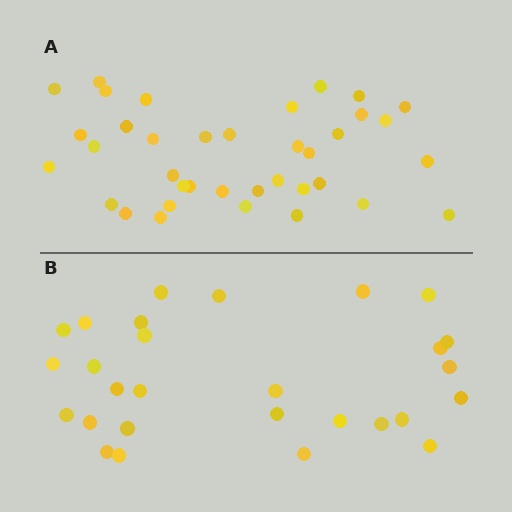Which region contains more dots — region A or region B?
Region A (the top region) has more dots.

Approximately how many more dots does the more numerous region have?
Region A has roughly 8 or so more dots than region B.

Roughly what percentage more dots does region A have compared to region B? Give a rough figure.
About 30% more.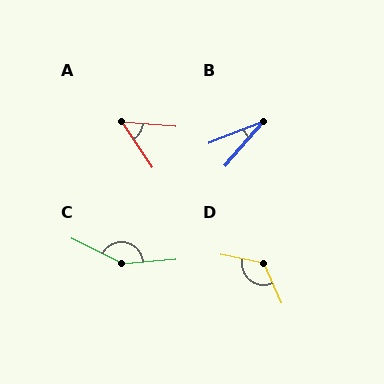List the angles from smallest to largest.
B (27°), A (52°), D (125°), C (150°).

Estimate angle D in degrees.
Approximately 125 degrees.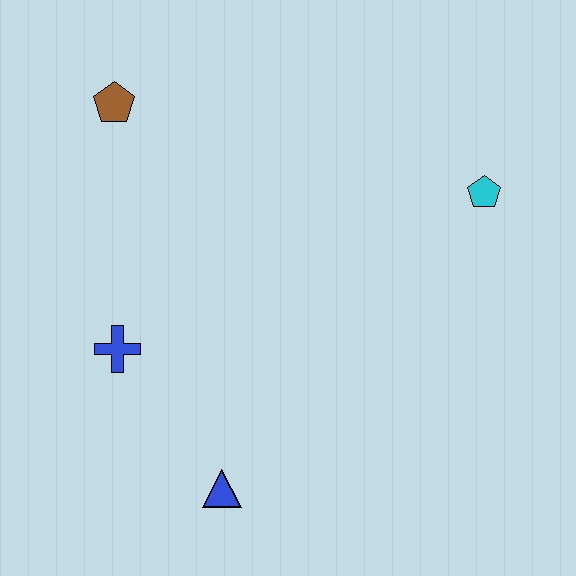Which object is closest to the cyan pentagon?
The brown pentagon is closest to the cyan pentagon.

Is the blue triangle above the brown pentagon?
No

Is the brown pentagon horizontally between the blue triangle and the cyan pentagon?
No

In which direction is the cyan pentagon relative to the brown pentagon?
The cyan pentagon is to the right of the brown pentagon.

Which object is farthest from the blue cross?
The cyan pentagon is farthest from the blue cross.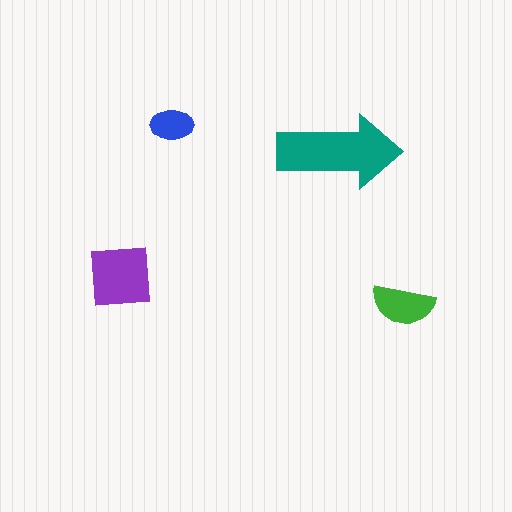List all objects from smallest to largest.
The blue ellipse, the green semicircle, the purple square, the teal arrow.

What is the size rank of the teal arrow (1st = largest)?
1st.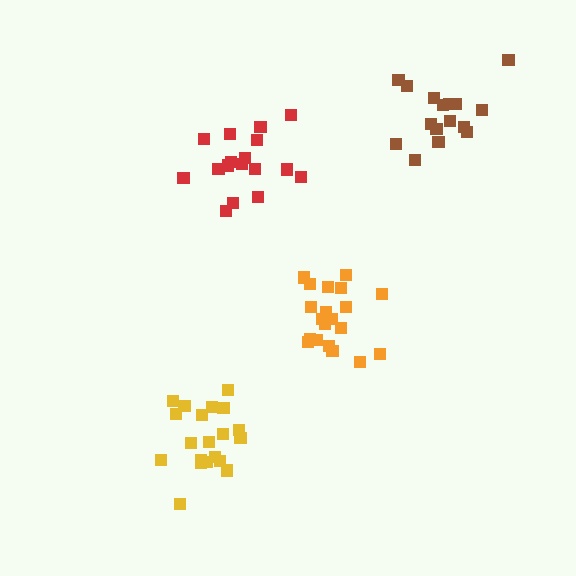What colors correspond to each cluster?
The clusters are colored: yellow, red, orange, brown.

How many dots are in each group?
Group 1: 20 dots, Group 2: 17 dots, Group 3: 20 dots, Group 4: 16 dots (73 total).